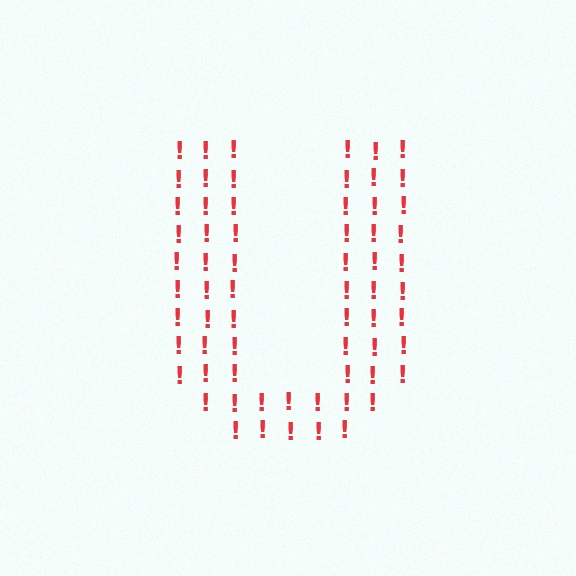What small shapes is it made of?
It is made of small exclamation marks.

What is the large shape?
The large shape is the letter U.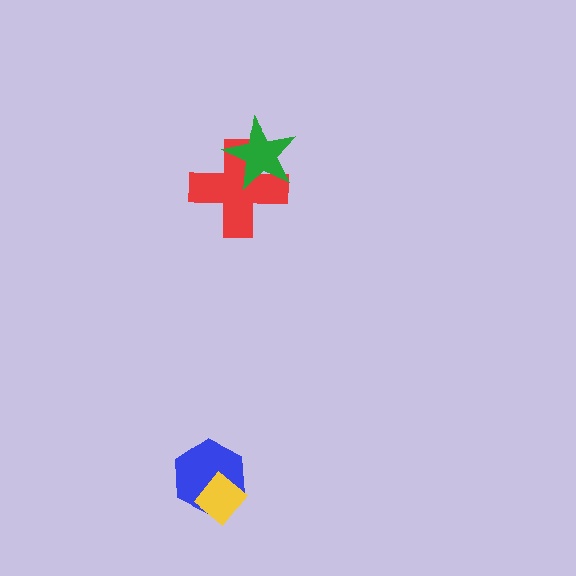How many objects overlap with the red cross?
1 object overlaps with the red cross.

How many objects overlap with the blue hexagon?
1 object overlaps with the blue hexagon.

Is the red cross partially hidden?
Yes, it is partially covered by another shape.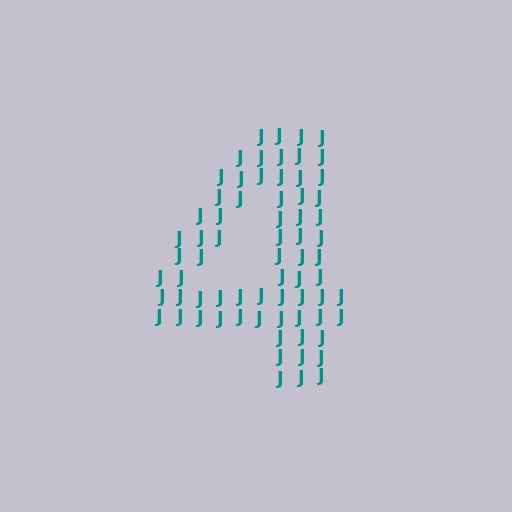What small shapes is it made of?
It is made of small letter J's.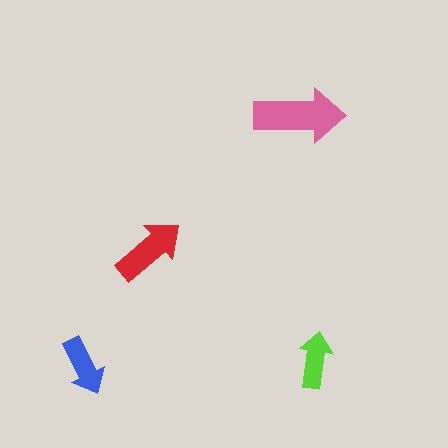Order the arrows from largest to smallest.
the pink one, the red one, the blue one, the lime one.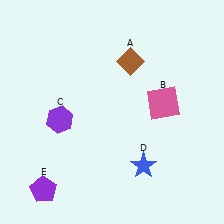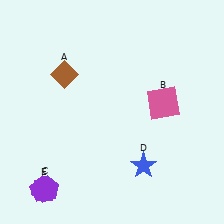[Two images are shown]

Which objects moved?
The objects that moved are: the brown diamond (A), the purple hexagon (C).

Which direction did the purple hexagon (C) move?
The purple hexagon (C) moved down.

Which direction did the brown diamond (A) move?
The brown diamond (A) moved left.